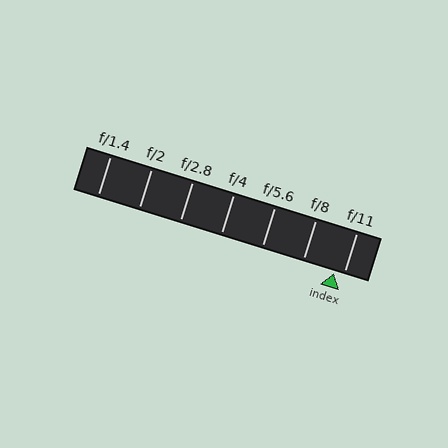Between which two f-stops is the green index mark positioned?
The index mark is between f/8 and f/11.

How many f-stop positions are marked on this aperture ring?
There are 7 f-stop positions marked.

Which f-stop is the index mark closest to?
The index mark is closest to f/11.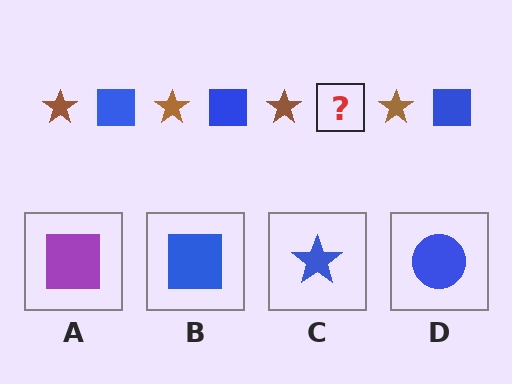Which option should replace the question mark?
Option B.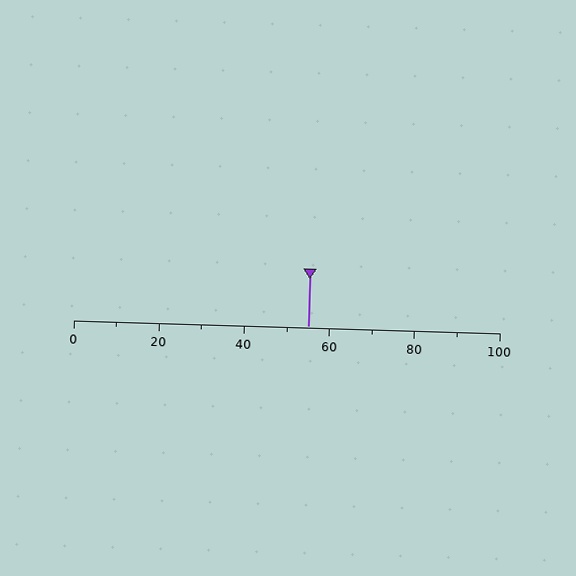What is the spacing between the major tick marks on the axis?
The major ticks are spaced 20 apart.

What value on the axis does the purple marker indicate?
The marker indicates approximately 55.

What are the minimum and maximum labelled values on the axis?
The axis runs from 0 to 100.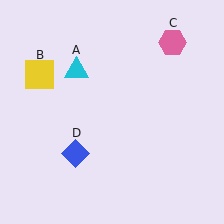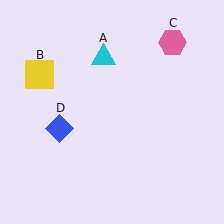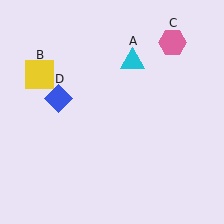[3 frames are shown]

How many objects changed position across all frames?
2 objects changed position: cyan triangle (object A), blue diamond (object D).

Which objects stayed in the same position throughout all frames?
Yellow square (object B) and pink hexagon (object C) remained stationary.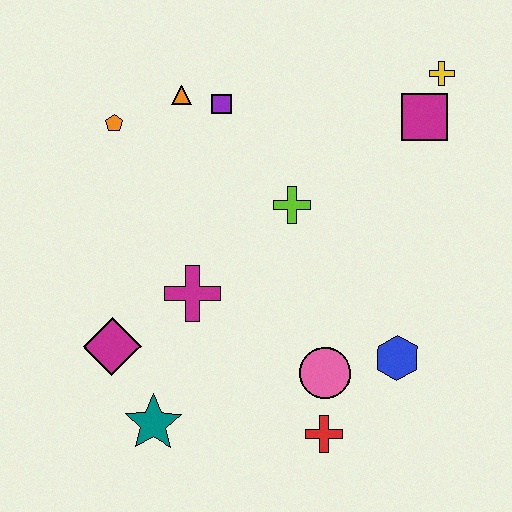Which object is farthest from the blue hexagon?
The orange pentagon is farthest from the blue hexagon.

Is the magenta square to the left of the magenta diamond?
No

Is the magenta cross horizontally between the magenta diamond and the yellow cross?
Yes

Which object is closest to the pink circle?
The red cross is closest to the pink circle.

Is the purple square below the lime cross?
No